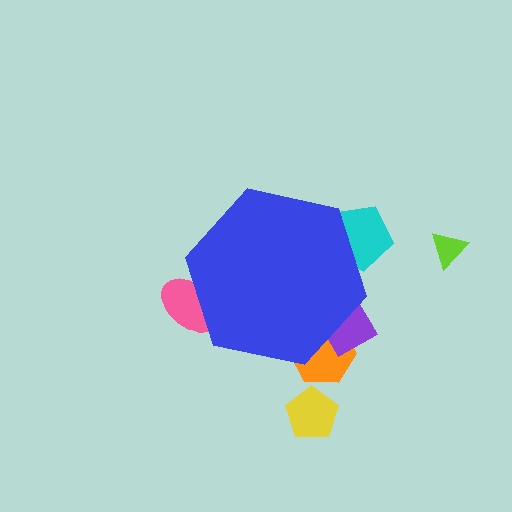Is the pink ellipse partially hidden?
Yes, the pink ellipse is partially hidden behind the blue hexagon.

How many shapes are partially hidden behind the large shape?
4 shapes are partially hidden.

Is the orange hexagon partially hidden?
Yes, the orange hexagon is partially hidden behind the blue hexagon.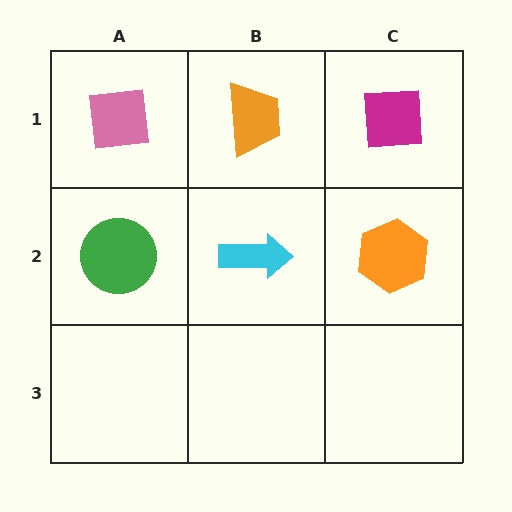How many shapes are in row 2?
3 shapes.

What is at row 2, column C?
An orange hexagon.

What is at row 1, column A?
A pink square.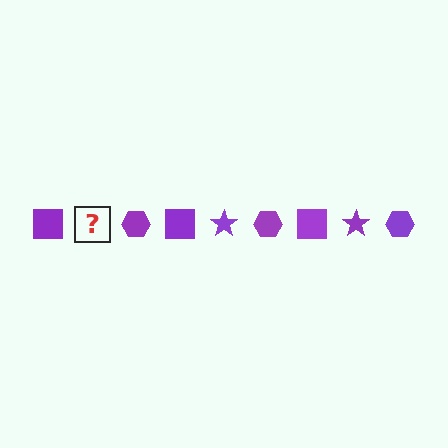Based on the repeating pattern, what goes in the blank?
The blank should be a purple star.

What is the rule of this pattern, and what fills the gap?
The rule is that the pattern cycles through square, star, hexagon shapes in purple. The gap should be filled with a purple star.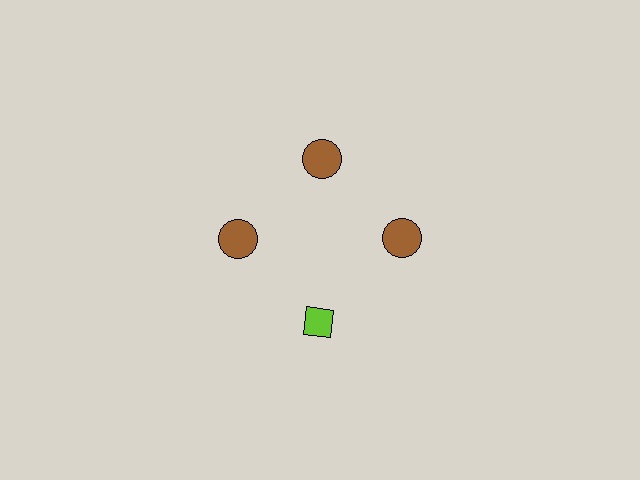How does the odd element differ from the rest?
It differs in both color (lime instead of brown) and shape (diamond instead of circle).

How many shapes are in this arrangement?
There are 4 shapes arranged in a ring pattern.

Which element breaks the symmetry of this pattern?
The lime diamond at roughly the 6 o'clock position breaks the symmetry. All other shapes are brown circles.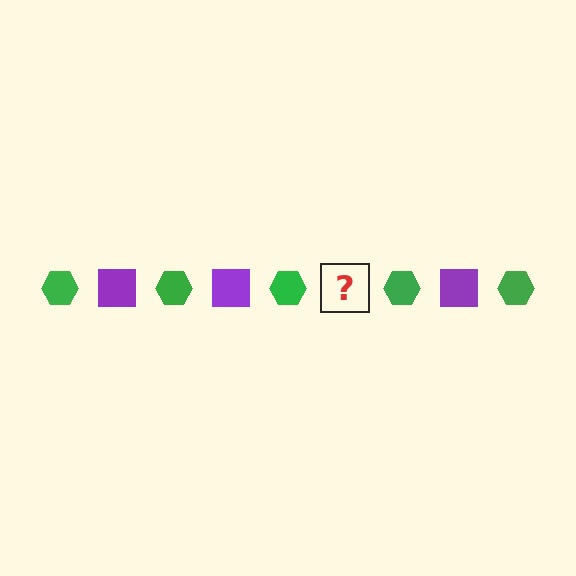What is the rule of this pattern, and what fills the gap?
The rule is that the pattern alternates between green hexagon and purple square. The gap should be filled with a purple square.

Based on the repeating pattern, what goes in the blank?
The blank should be a purple square.